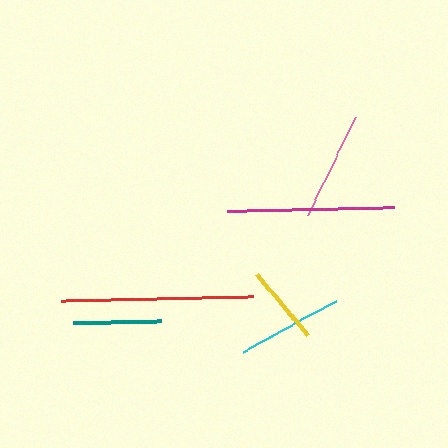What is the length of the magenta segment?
The magenta segment is approximately 167 pixels long.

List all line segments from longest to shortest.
From longest to shortest: red, magenta, pink, cyan, teal, yellow.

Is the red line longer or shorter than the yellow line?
The red line is longer than the yellow line.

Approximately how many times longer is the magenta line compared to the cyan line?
The magenta line is approximately 1.6 times the length of the cyan line.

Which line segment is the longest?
The red line is the longest at approximately 193 pixels.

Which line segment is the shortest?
The yellow line is the shortest at approximately 80 pixels.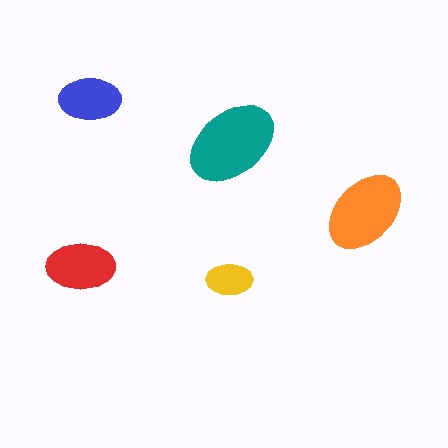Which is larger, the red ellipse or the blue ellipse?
The red one.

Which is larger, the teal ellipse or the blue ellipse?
The teal one.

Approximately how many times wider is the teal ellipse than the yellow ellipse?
About 2 times wider.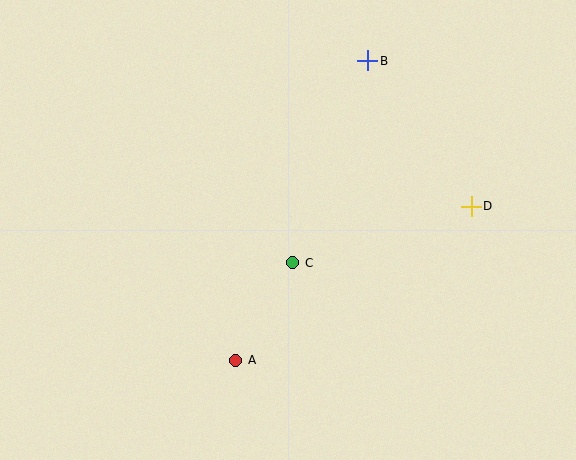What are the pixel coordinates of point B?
Point B is at (368, 61).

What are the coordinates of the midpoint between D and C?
The midpoint between D and C is at (382, 234).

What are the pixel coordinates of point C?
Point C is at (293, 263).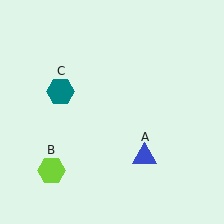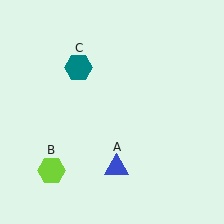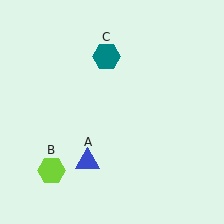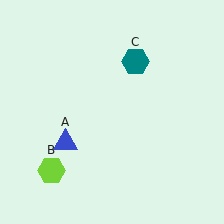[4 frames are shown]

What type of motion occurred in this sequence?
The blue triangle (object A), teal hexagon (object C) rotated clockwise around the center of the scene.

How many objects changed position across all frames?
2 objects changed position: blue triangle (object A), teal hexagon (object C).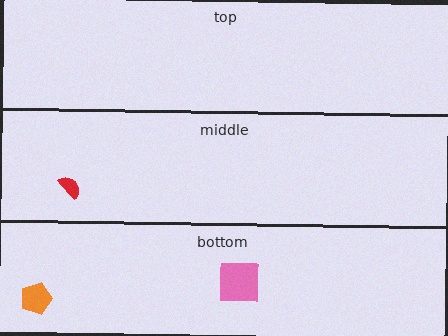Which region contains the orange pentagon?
The bottom region.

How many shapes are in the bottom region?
2.